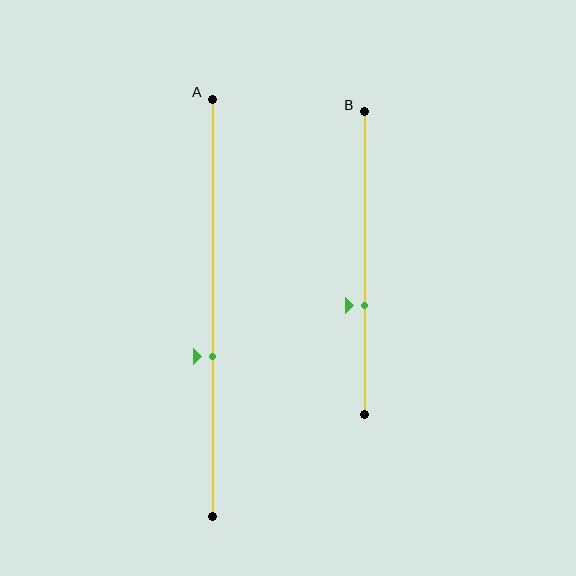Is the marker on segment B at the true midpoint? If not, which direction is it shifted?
No, the marker on segment B is shifted downward by about 14% of the segment length.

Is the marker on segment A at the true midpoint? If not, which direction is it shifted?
No, the marker on segment A is shifted downward by about 12% of the segment length.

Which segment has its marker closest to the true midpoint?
Segment A has its marker closest to the true midpoint.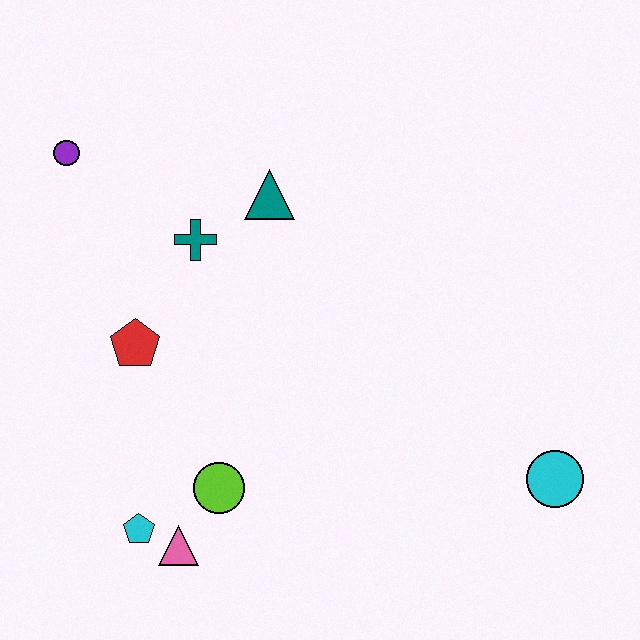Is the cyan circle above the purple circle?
No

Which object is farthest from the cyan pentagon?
The cyan circle is farthest from the cyan pentagon.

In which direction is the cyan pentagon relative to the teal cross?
The cyan pentagon is below the teal cross.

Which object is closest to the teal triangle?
The teal cross is closest to the teal triangle.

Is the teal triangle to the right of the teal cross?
Yes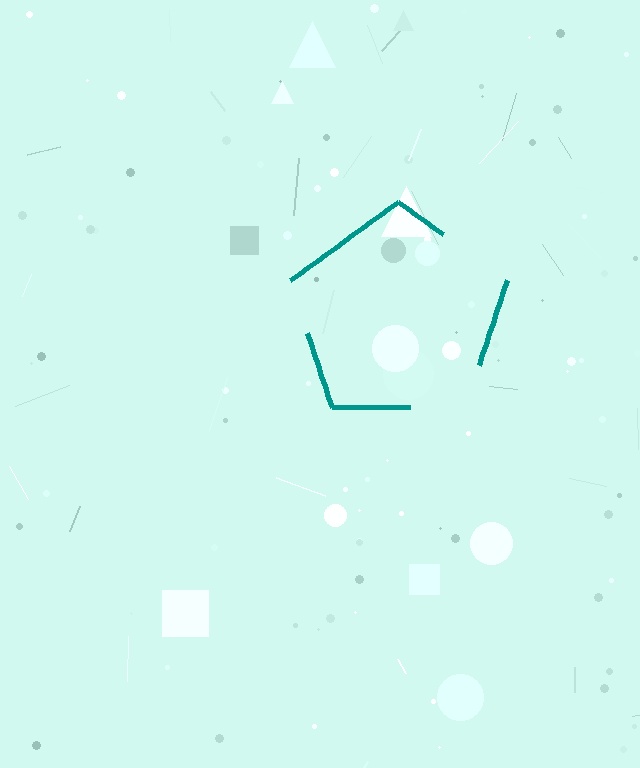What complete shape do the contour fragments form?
The contour fragments form a pentagon.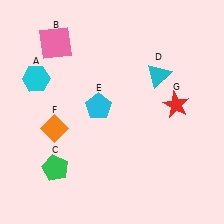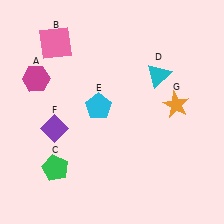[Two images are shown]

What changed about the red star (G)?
In Image 1, G is red. In Image 2, it changed to orange.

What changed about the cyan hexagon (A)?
In Image 1, A is cyan. In Image 2, it changed to magenta.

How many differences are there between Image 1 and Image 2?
There are 3 differences between the two images.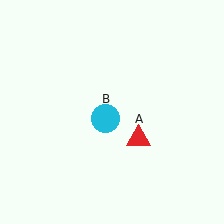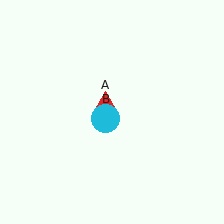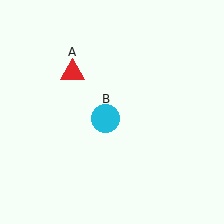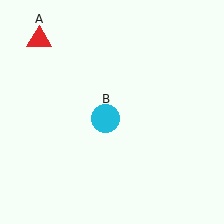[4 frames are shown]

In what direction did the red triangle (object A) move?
The red triangle (object A) moved up and to the left.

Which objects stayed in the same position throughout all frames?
Cyan circle (object B) remained stationary.